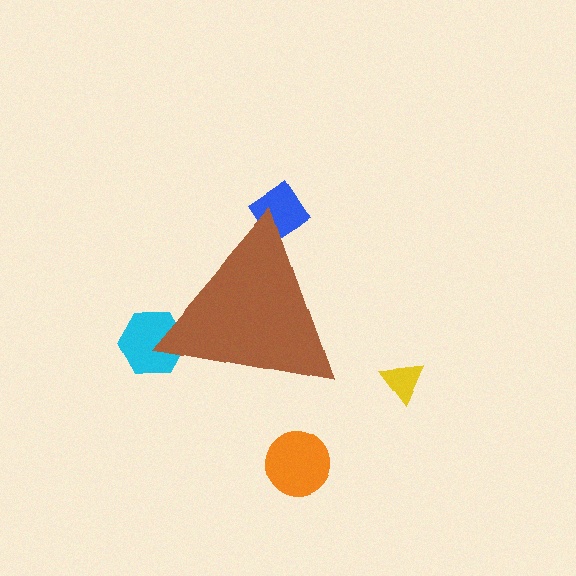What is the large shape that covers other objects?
A brown triangle.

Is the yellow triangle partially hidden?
No, the yellow triangle is fully visible.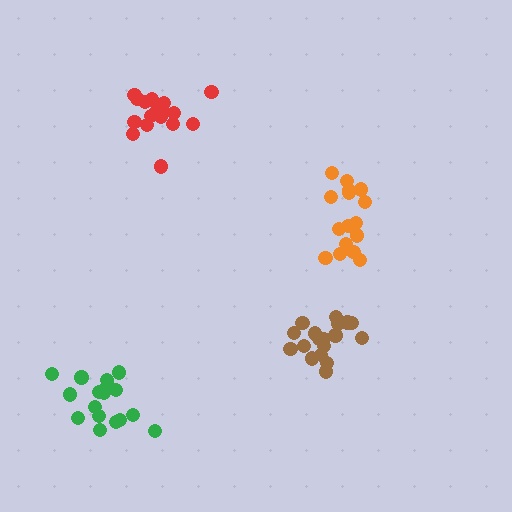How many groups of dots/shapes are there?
There are 4 groups.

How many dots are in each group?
Group 1: 18 dots, Group 2: 17 dots, Group 3: 17 dots, Group 4: 18 dots (70 total).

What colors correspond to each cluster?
The clusters are colored: brown, orange, red, green.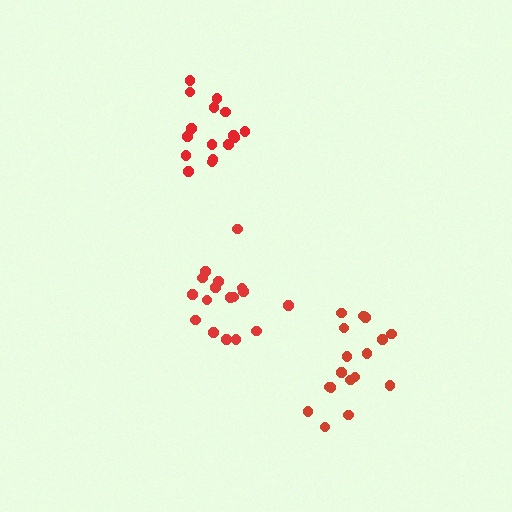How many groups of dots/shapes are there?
There are 3 groups.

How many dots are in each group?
Group 1: 17 dots, Group 2: 16 dots, Group 3: 17 dots (50 total).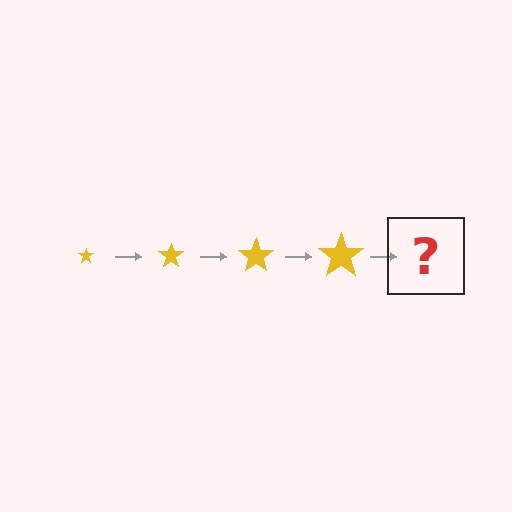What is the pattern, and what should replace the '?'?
The pattern is that the star gets progressively larger each step. The '?' should be a yellow star, larger than the previous one.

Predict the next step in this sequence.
The next step is a yellow star, larger than the previous one.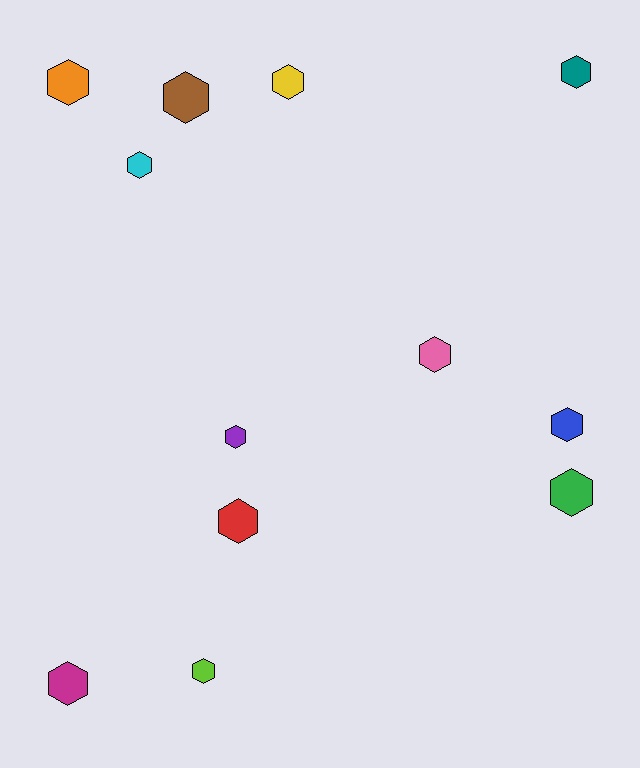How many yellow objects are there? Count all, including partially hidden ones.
There is 1 yellow object.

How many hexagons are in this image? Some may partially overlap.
There are 12 hexagons.